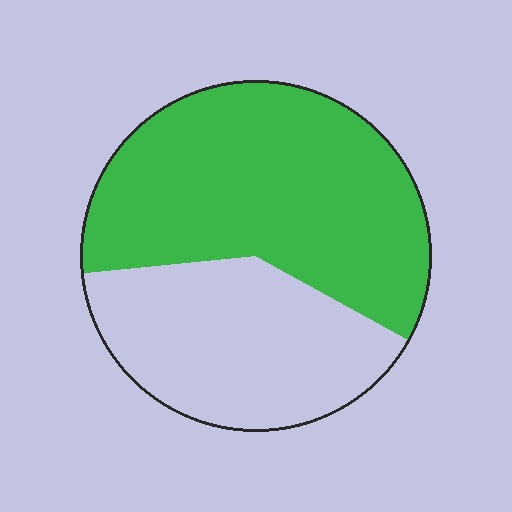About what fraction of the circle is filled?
About three fifths (3/5).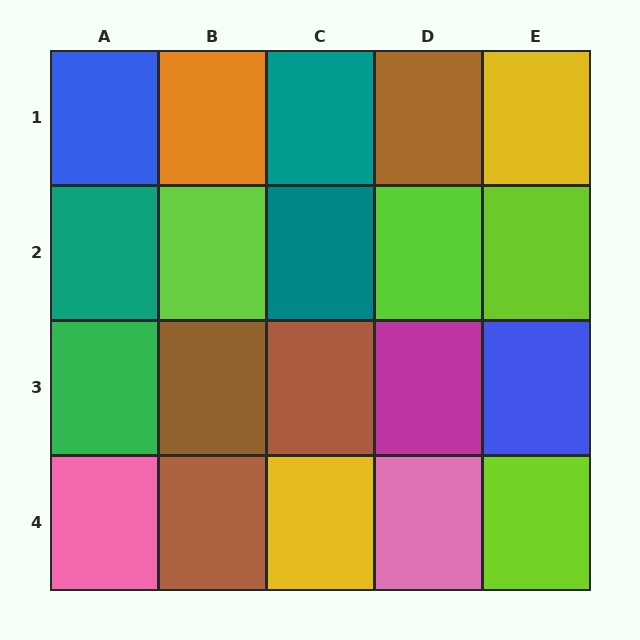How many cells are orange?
1 cell is orange.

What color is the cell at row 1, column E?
Yellow.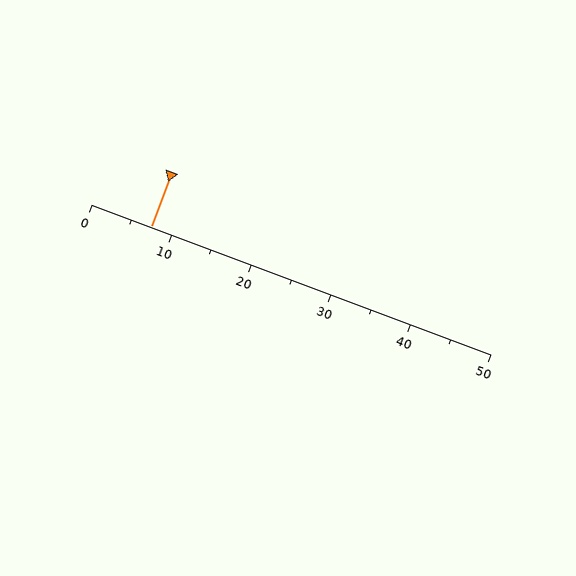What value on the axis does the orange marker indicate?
The marker indicates approximately 7.5.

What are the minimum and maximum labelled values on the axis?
The axis runs from 0 to 50.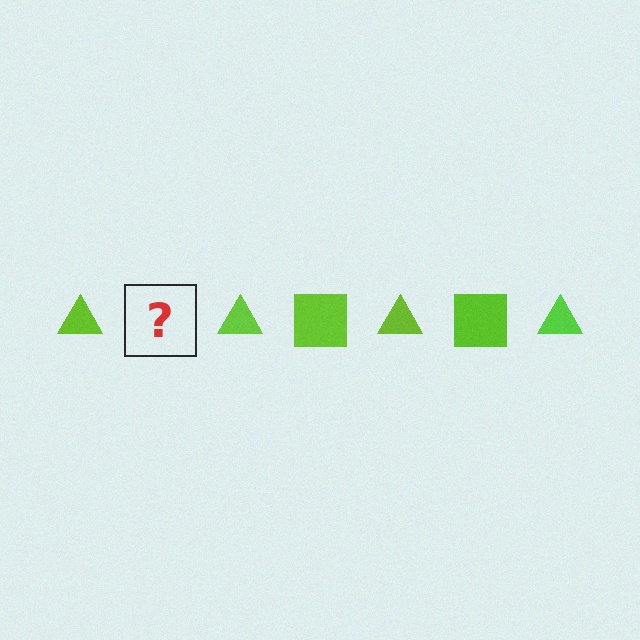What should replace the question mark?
The question mark should be replaced with a lime square.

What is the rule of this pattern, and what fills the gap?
The rule is that the pattern cycles through triangle, square shapes in lime. The gap should be filled with a lime square.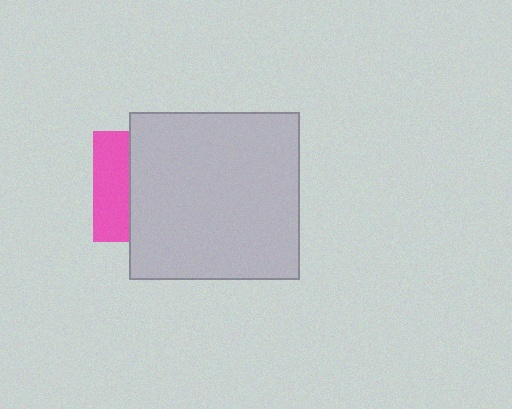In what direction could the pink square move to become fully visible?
The pink square could move left. That would shift it out from behind the light gray rectangle entirely.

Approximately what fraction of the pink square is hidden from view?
Roughly 67% of the pink square is hidden behind the light gray rectangle.